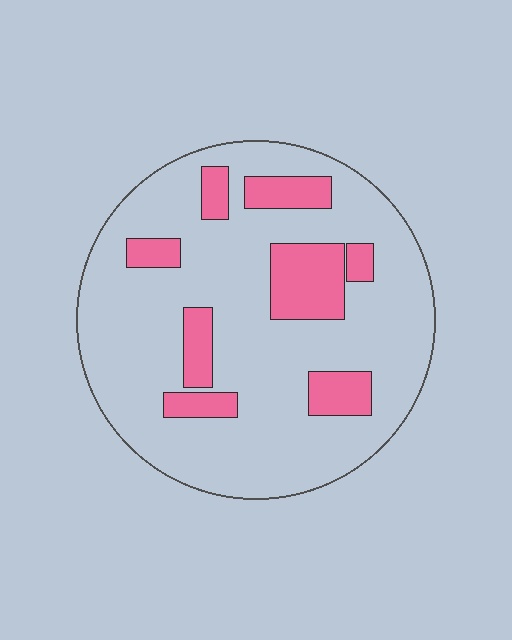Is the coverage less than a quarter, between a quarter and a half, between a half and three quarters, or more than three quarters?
Less than a quarter.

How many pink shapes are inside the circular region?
8.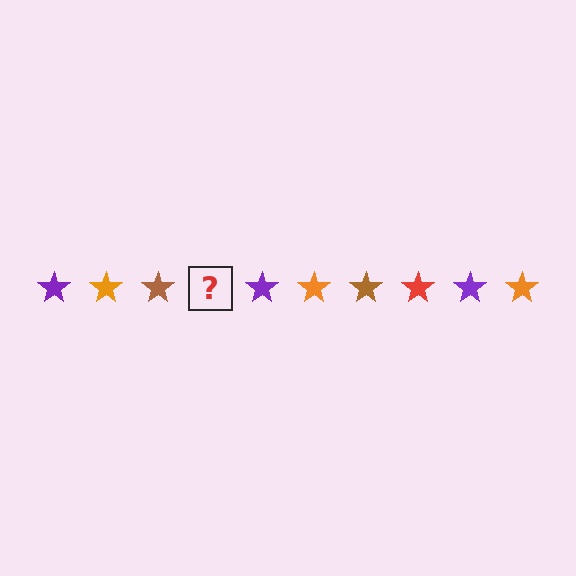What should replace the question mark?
The question mark should be replaced with a red star.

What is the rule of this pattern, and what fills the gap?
The rule is that the pattern cycles through purple, orange, brown, red stars. The gap should be filled with a red star.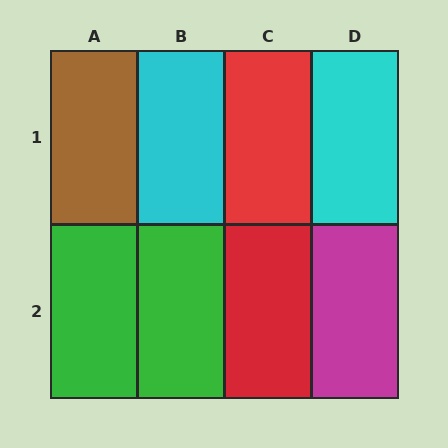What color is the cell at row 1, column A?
Brown.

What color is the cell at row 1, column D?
Cyan.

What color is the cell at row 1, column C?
Red.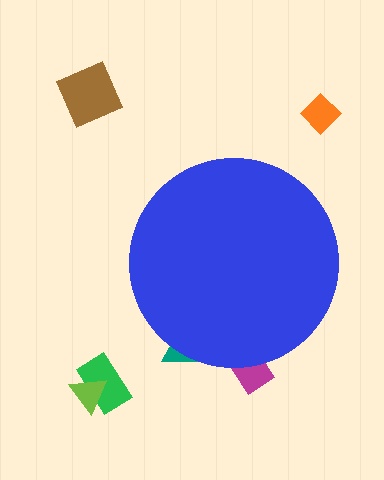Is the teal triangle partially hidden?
Yes, the teal triangle is partially hidden behind the blue circle.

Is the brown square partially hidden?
No, the brown square is fully visible.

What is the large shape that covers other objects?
A blue circle.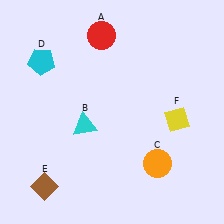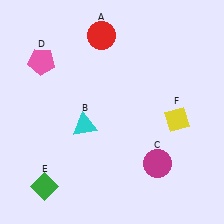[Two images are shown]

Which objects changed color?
C changed from orange to magenta. D changed from cyan to pink. E changed from brown to green.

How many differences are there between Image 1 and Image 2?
There are 3 differences between the two images.